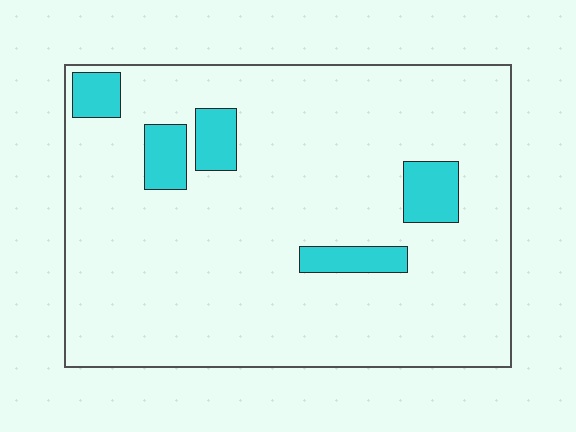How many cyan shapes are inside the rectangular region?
5.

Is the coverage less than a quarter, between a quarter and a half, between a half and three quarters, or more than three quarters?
Less than a quarter.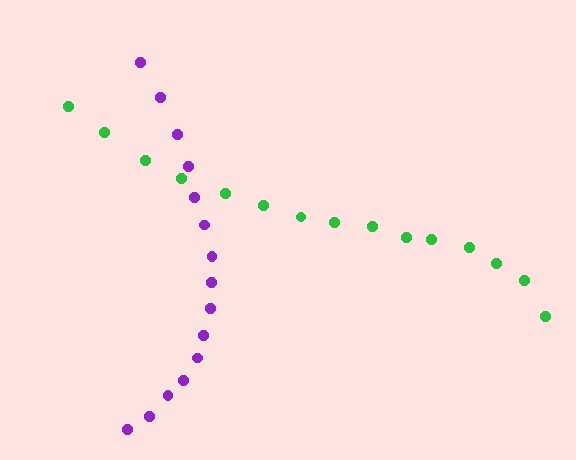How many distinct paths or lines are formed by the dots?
There are 2 distinct paths.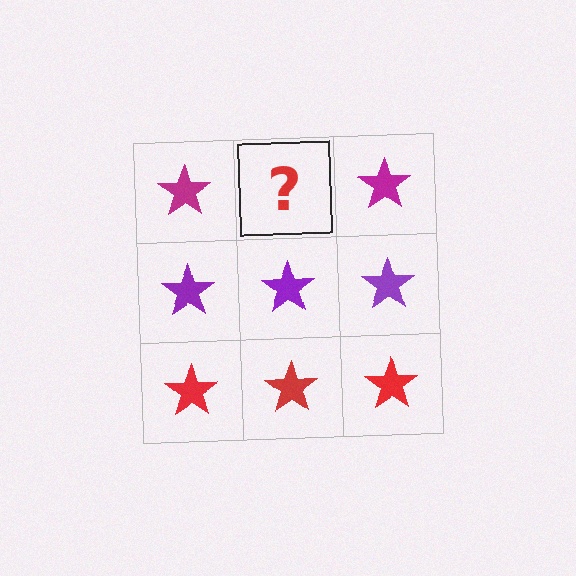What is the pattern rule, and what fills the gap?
The rule is that each row has a consistent color. The gap should be filled with a magenta star.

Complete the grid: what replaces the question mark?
The question mark should be replaced with a magenta star.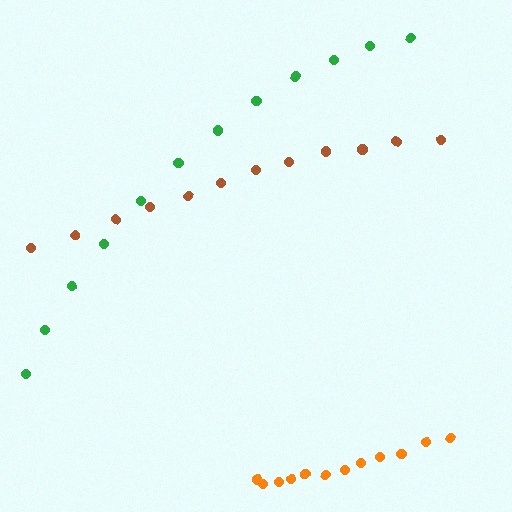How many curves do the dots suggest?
There are 3 distinct paths.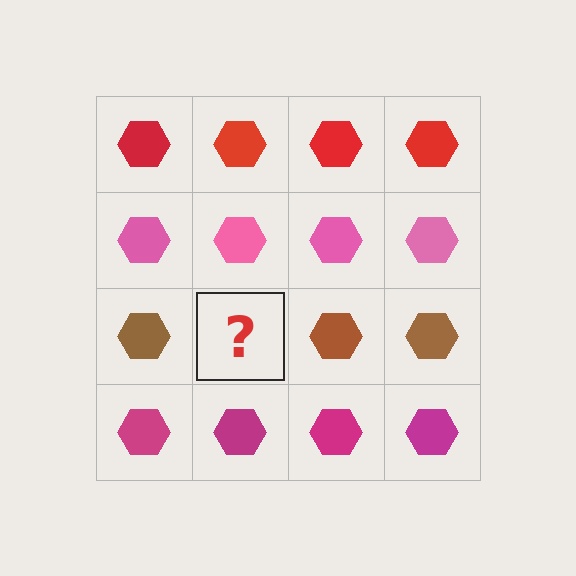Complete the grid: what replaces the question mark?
The question mark should be replaced with a brown hexagon.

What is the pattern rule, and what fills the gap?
The rule is that each row has a consistent color. The gap should be filled with a brown hexagon.